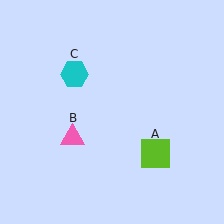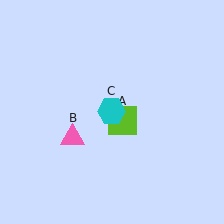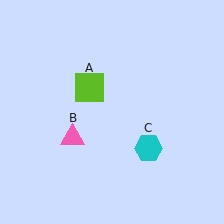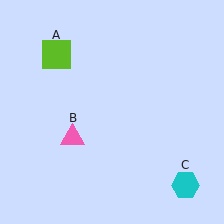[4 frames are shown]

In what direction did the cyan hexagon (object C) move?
The cyan hexagon (object C) moved down and to the right.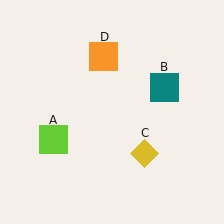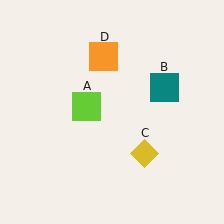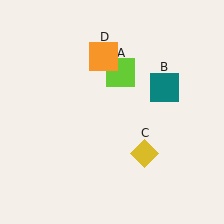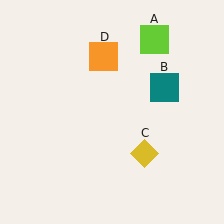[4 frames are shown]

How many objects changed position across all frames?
1 object changed position: lime square (object A).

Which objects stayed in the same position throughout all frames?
Teal square (object B) and yellow diamond (object C) and orange square (object D) remained stationary.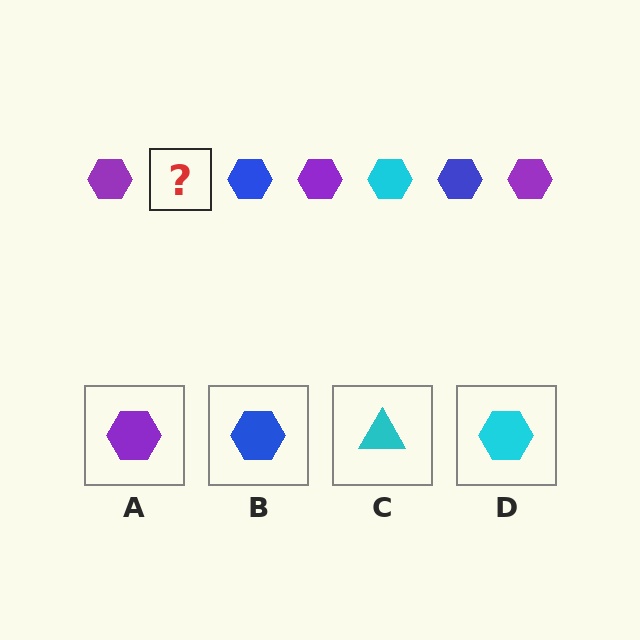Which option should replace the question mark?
Option D.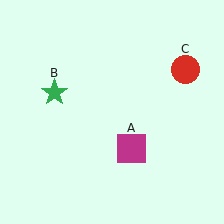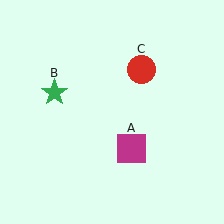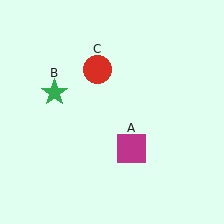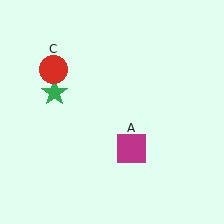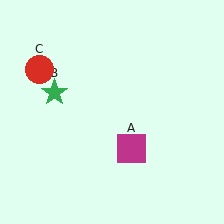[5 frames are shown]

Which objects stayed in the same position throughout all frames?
Magenta square (object A) and green star (object B) remained stationary.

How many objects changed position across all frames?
1 object changed position: red circle (object C).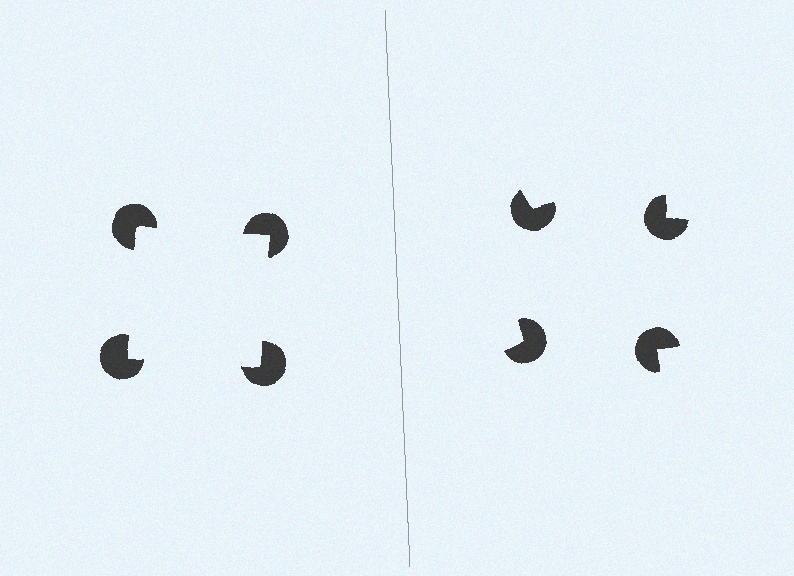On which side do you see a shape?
An illusory square appears on the left side. On the right side the wedge cuts are rotated, so no coherent shape forms.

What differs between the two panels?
The pac-man discs are positioned identically on both sides; only the wedge orientations differ. On the left they align to a square; on the right they are misaligned.